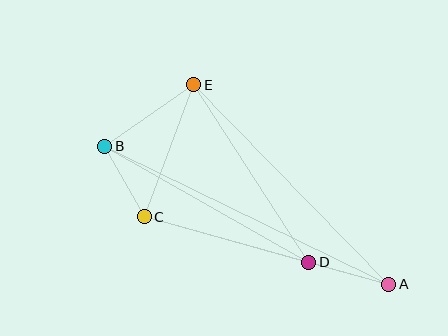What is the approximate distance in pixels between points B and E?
The distance between B and E is approximately 108 pixels.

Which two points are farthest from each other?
Points A and B are farthest from each other.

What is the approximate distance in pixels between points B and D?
The distance between B and D is approximately 234 pixels.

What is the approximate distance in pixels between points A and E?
The distance between A and E is approximately 279 pixels.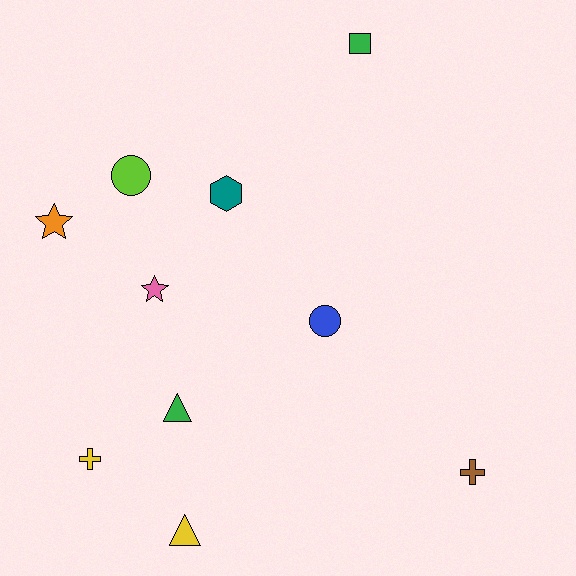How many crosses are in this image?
There are 2 crosses.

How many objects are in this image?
There are 10 objects.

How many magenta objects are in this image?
There are no magenta objects.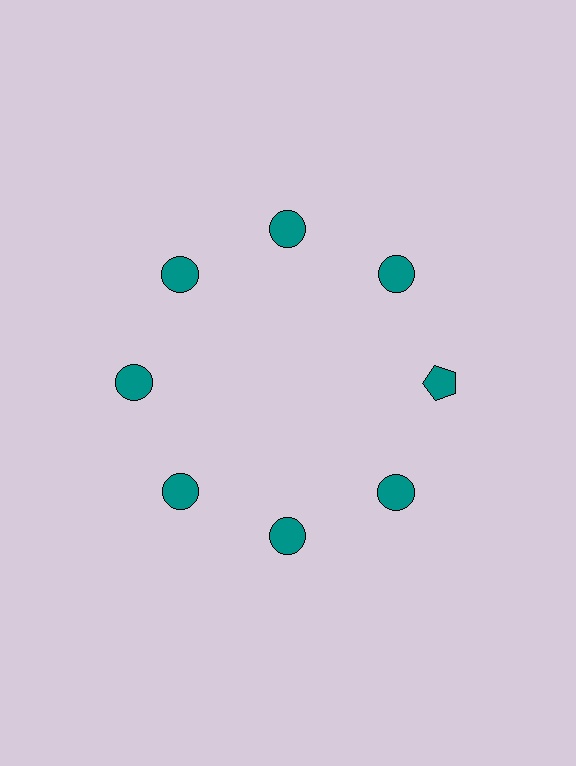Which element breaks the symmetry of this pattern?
The teal pentagon at roughly the 3 o'clock position breaks the symmetry. All other shapes are teal circles.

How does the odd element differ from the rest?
It has a different shape: pentagon instead of circle.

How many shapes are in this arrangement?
There are 8 shapes arranged in a ring pattern.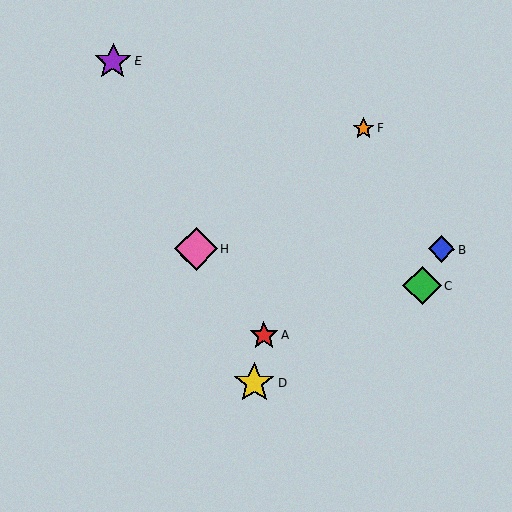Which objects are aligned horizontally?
Objects B, G, H are aligned horizontally.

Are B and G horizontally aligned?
Yes, both are at y≈249.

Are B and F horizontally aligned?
No, B is at y≈249 and F is at y≈129.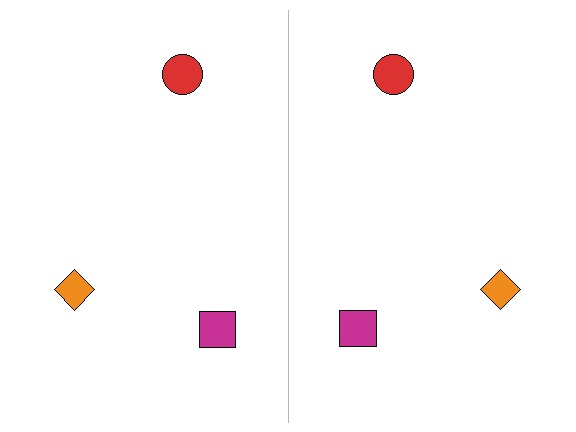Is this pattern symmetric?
Yes, this pattern has bilateral (reflection) symmetry.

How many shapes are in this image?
There are 6 shapes in this image.